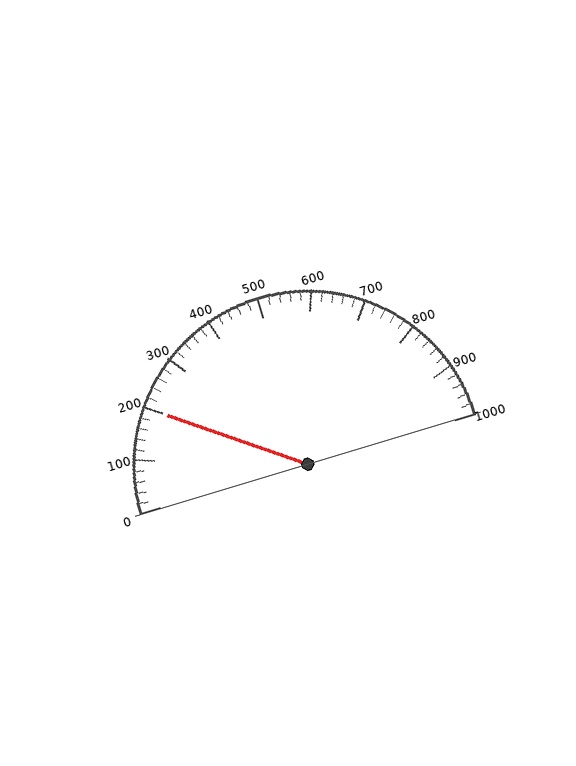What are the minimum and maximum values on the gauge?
The gauge ranges from 0 to 1000.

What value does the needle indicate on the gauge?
The needle indicates approximately 200.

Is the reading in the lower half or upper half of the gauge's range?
The reading is in the lower half of the range (0 to 1000).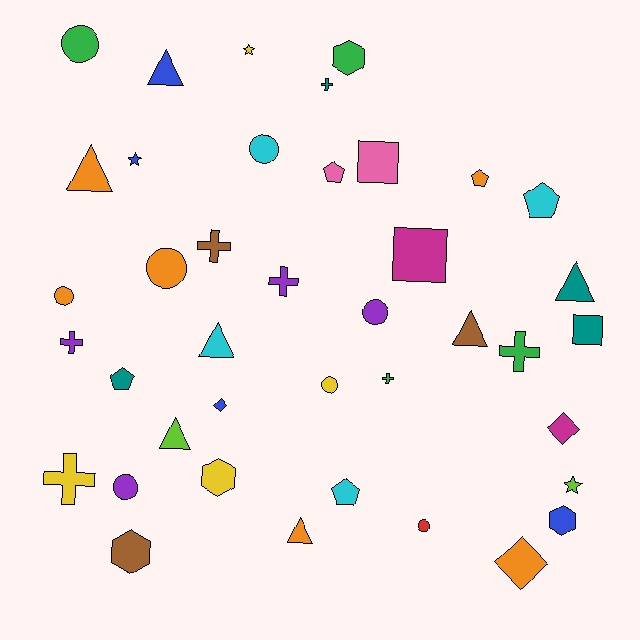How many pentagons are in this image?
There are 5 pentagons.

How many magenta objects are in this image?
There are 2 magenta objects.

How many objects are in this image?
There are 40 objects.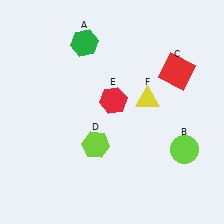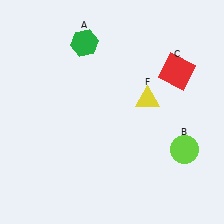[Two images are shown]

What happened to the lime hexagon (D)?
The lime hexagon (D) was removed in Image 2. It was in the bottom-left area of Image 1.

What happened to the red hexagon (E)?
The red hexagon (E) was removed in Image 2. It was in the top-right area of Image 1.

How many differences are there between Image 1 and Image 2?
There are 2 differences between the two images.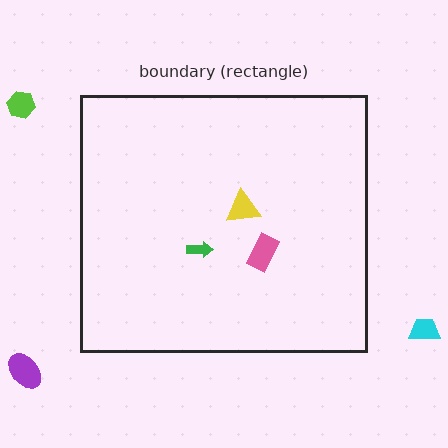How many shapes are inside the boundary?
3 inside, 3 outside.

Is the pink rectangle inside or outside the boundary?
Inside.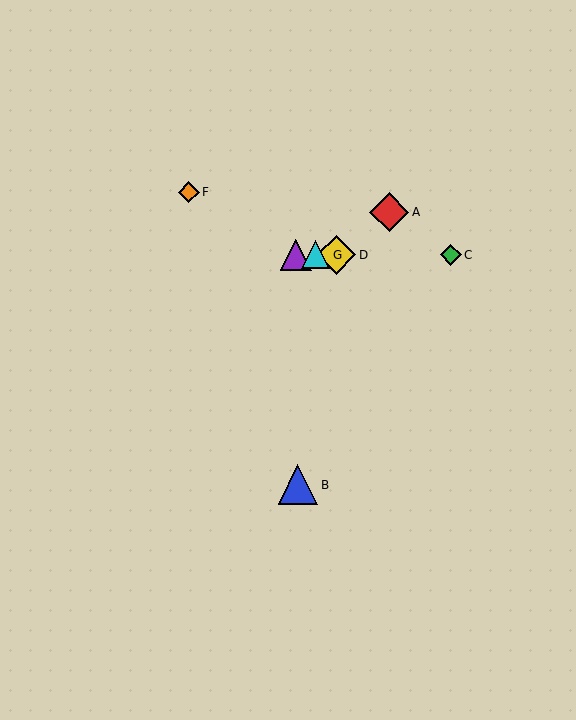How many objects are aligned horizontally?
4 objects (C, D, E, G) are aligned horizontally.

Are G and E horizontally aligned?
Yes, both are at y≈255.